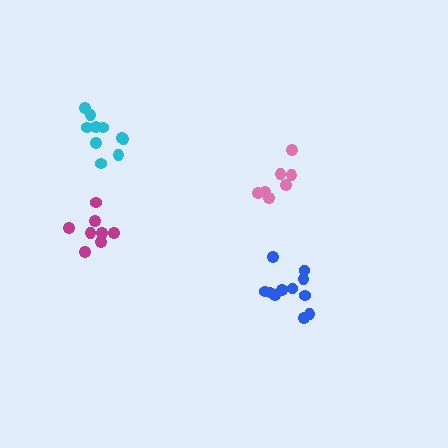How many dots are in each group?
Group 1: 10 dots, Group 2: 8 dots, Group 3: 11 dots, Group 4: 7 dots (36 total).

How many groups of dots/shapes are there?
There are 4 groups.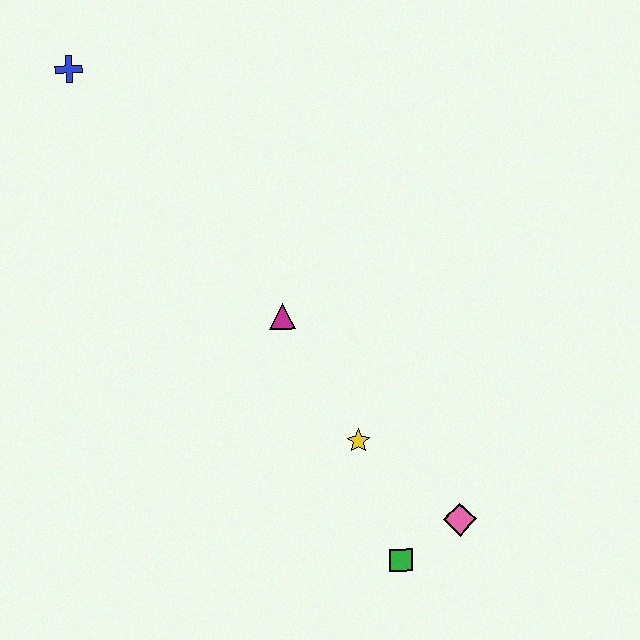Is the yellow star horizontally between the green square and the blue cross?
Yes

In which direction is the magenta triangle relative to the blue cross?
The magenta triangle is below the blue cross.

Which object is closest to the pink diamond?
The green square is closest to the pink diamond.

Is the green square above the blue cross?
No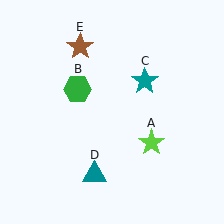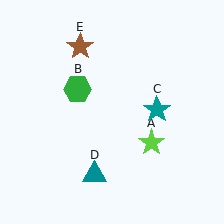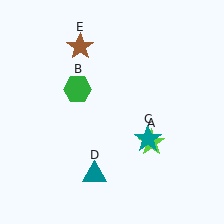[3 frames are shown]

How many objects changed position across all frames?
1 object changed position: teal star (object C).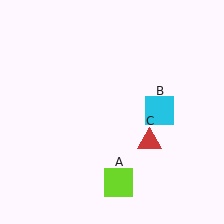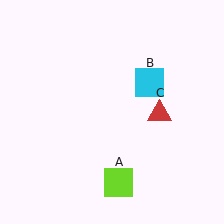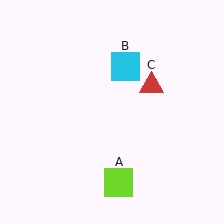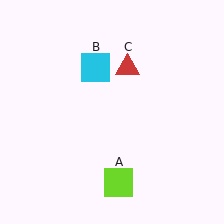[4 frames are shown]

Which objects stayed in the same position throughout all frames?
Lime square (object A) remained stationary.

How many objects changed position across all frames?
2 objects changed position: cyan square (object B), red triangle (object C).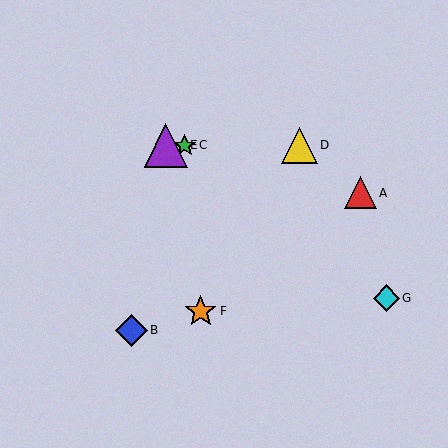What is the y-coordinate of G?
Object G is at y≈298.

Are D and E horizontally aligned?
Yes, both are at y≈145.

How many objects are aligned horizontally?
3 objects (C, D, E) are aligned horizontally.